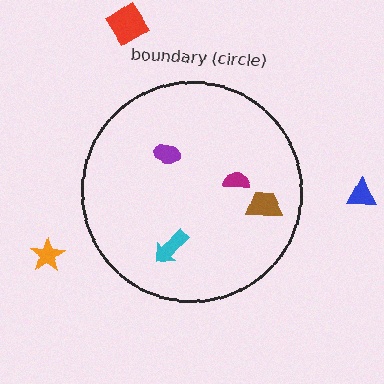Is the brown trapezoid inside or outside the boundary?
Inside.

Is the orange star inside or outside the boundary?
Outside.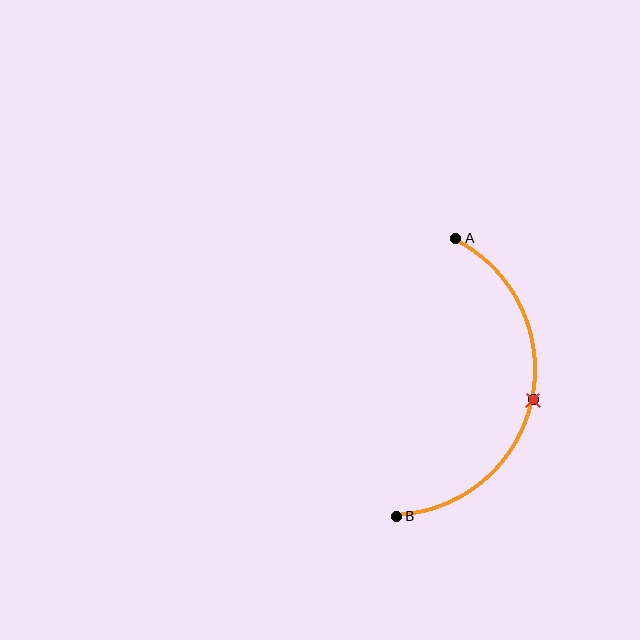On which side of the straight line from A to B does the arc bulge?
The arc bulges to the right of the straight line connecting A and B.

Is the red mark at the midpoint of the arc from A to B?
Yes. The red mark lies on the arc at equal arc-length from both A and B — it is the arc midpoint.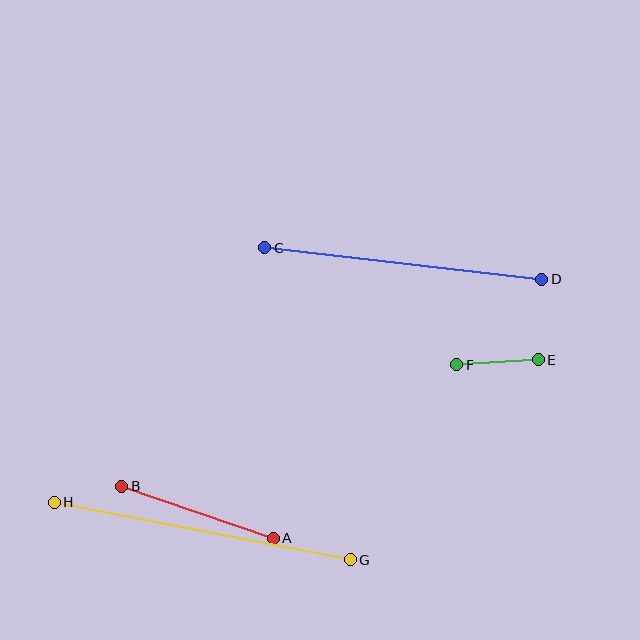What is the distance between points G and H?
The distance is approximately 302 pixels.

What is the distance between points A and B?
The distance is approximately 160 pixels.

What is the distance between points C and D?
The distance is approximately 279 pixels.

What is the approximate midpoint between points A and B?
The midpoint is at approximately (198, 512) pixels.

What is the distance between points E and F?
The distance is approximately 81 pixels.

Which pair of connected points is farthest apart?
Points G and H are farthest apart.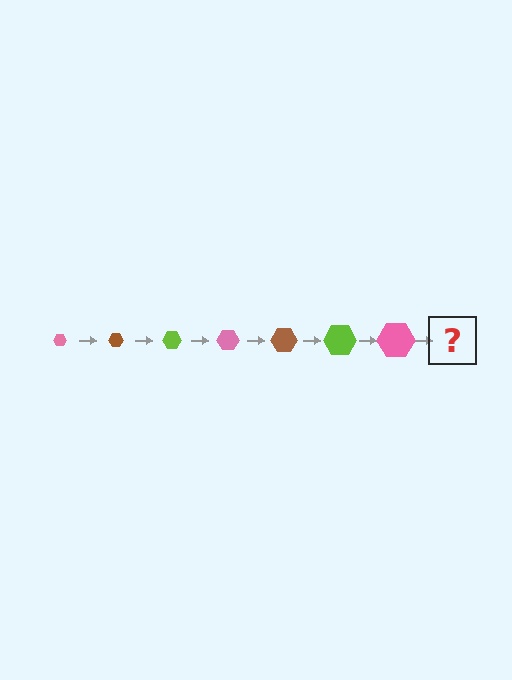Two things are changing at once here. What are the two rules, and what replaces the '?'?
The two rules are that the hexagon grows larger each step and the color cycles through pink, brown, and lime. The '?' should be a brown hexagon, larger than the previous one.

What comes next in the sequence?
The next element should be a brown hexagon, larger than the previous one.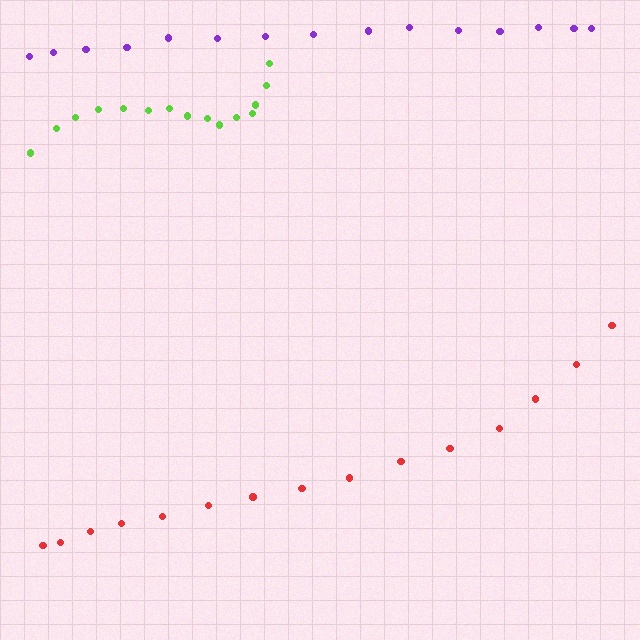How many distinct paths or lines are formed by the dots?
There are 3 distinct paths.